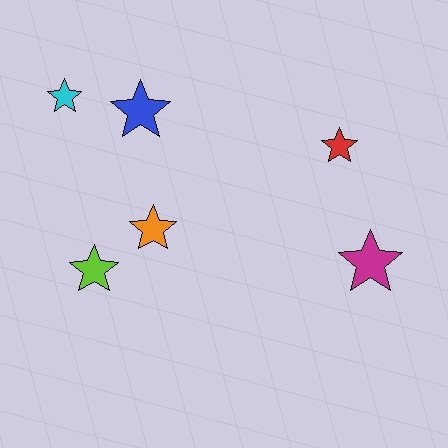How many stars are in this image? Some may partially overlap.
There are 6 stars.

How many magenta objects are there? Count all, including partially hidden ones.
There is 1 magenta object.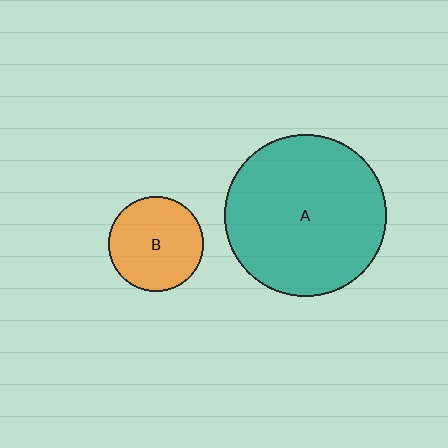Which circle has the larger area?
Circle A (teal).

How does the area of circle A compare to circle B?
Approximately 2.9 times.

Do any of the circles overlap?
No, none of the circles overlap.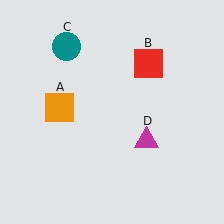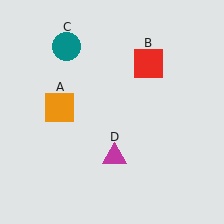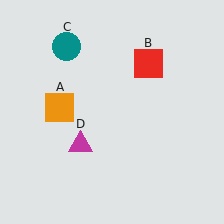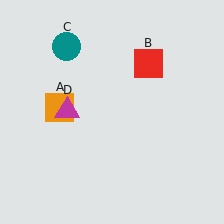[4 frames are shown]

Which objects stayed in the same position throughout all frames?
Orange square (object A) and red square (object B) and teal circle (object C) remained stationary.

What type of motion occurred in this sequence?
The magenta triangle (object D) rotated clockwise around the center of the scene.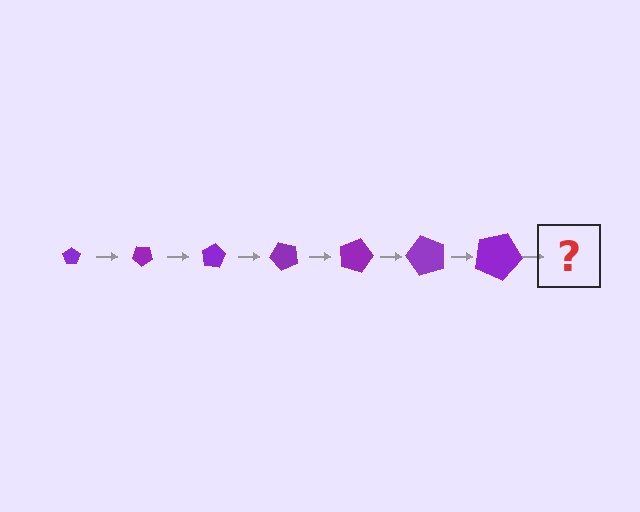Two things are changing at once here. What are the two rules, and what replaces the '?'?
The two rules are that the pentagon grows larger each step and it rotates 40 degrees each step. The '?' should be a pentagon, larger than the previous one and rotated 280 degrees from the start.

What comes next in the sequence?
The next element should be a pentagon, larger than the previous one and rotated 280 degrees from the start.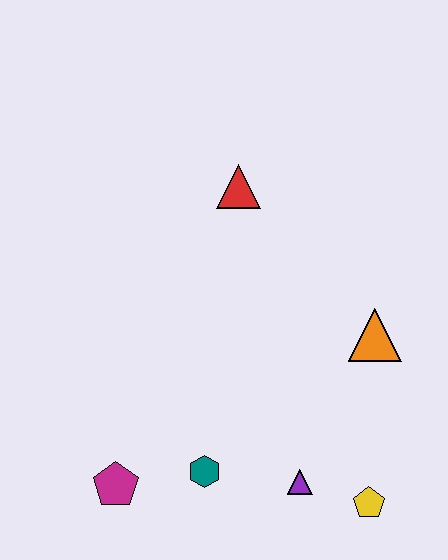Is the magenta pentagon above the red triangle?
No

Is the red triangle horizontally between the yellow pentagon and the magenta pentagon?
Yes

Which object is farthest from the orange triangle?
The magenta pentagon is farthest from the orange triangle.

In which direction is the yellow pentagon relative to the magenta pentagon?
The yellow pentagon is to the right of the magenta pentagon.